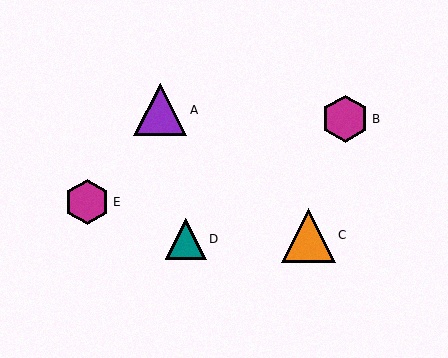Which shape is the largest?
The orange triangle (labeled C) is the largest.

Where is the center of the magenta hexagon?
The center of the magenta hexagon is at (87, 202).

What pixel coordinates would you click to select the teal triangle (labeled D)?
Click at (186, 239) to select the teal triangle D.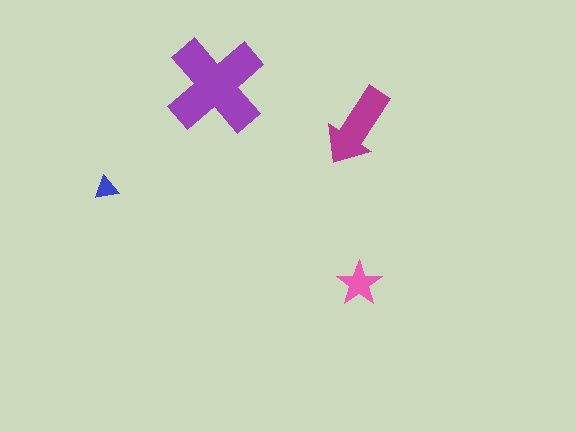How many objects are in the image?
There are 4 objects in the image.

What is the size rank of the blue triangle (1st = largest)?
4th.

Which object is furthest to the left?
The blue triangle is leftmost.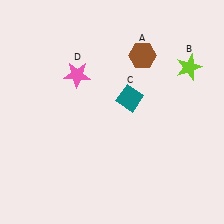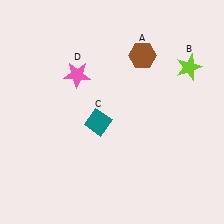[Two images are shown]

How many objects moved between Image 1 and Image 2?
1 object moved between the two images.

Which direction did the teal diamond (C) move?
The teal diamond (C) moved left.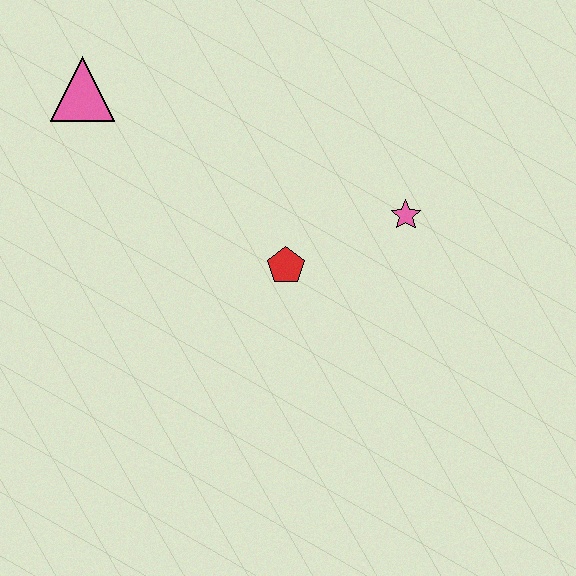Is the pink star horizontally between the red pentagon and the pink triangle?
No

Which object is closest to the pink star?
The red pentagon is closest to the pink star.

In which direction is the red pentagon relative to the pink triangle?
The red pentagon is to the right of the pink triangle.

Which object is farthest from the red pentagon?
The pink triangle is farthest from the red pentagon.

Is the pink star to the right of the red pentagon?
Yes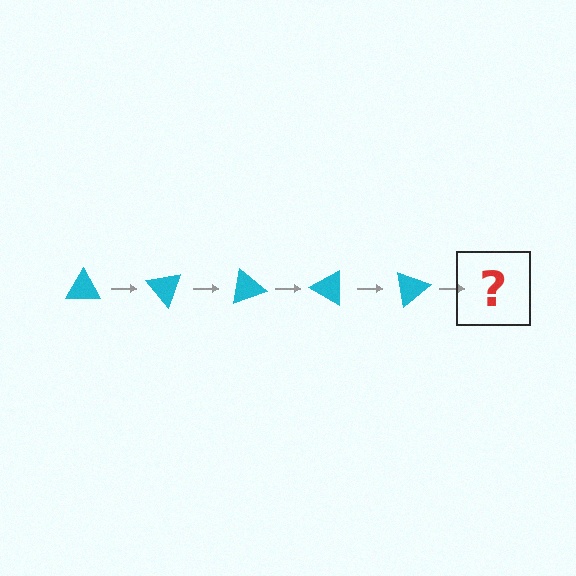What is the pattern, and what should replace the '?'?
The pattern is that the triangle rotates 50 degrees each step. The '?' should be a cyan triangle rotated 250 degrees.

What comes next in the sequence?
The next element should be a cyan triangle rotated 250 degrees.